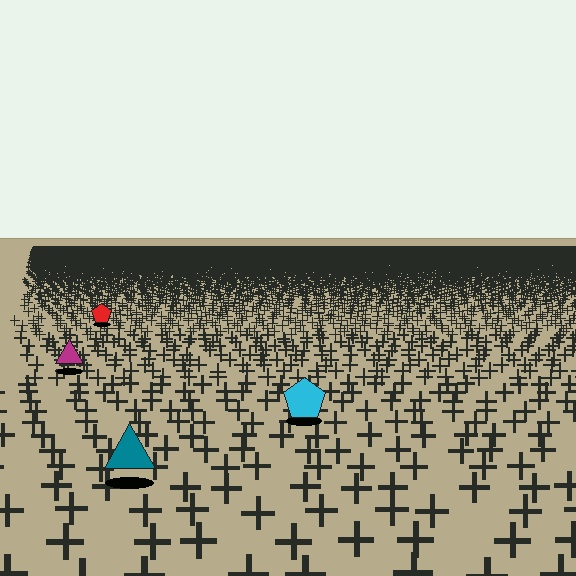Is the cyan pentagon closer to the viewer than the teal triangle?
No. The teal triangle is closer — you can tell from the texture gradient: the ground texture is coarser near it.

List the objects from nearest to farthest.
From nearest to farthest: the teal triangle, the cyan pentagon, the magenta triangle, the red pentagon.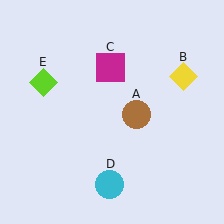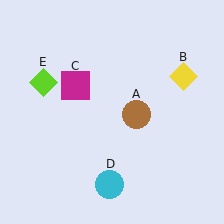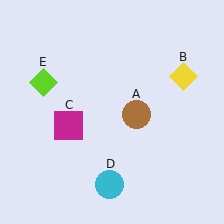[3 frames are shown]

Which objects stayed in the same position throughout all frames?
Brown circle (object A) and yellow diamond (object B) and cyan circle (object D) and lime diamond (object E) remained stationary.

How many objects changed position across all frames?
1 object changed position: magenta square (object C).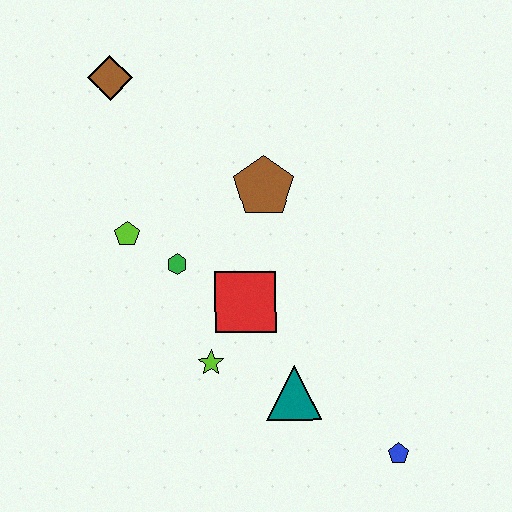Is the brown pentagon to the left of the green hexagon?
No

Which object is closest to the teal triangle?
The lime star is closest to the teal triangle.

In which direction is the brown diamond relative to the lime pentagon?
The brown diamond is above the lime pentagon.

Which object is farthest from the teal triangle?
The brown diamond is farthest from the teal triangle.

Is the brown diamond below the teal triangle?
No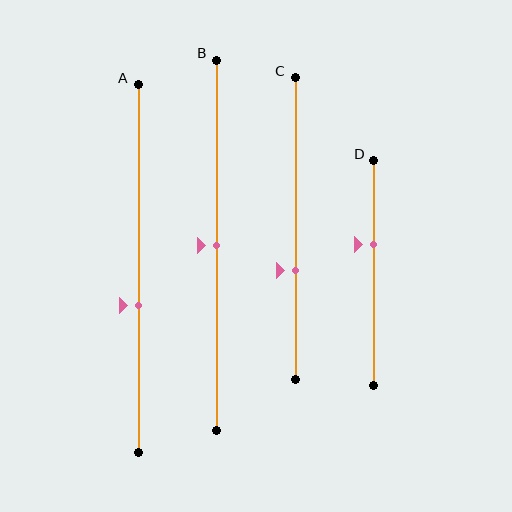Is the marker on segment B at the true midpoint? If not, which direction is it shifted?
Yes, the marker on segment B is at the true midpoint.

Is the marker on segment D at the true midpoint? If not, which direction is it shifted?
No, the marker on segment D is shifted upward by about 13% of the segment length.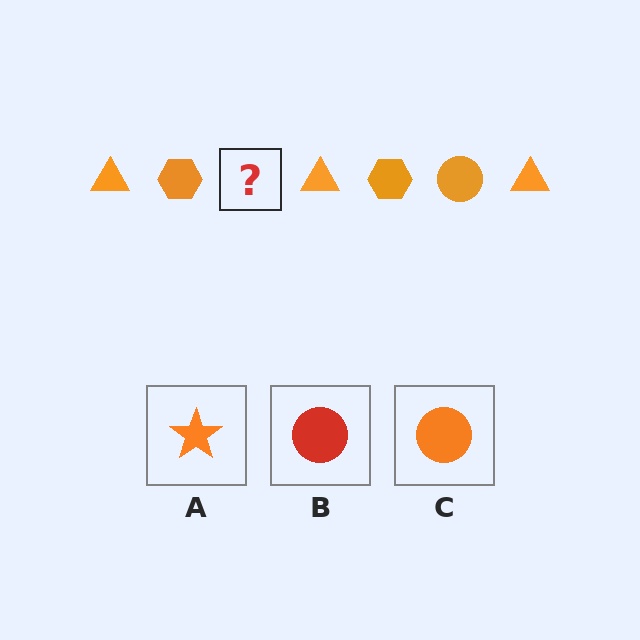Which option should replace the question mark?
Option C.